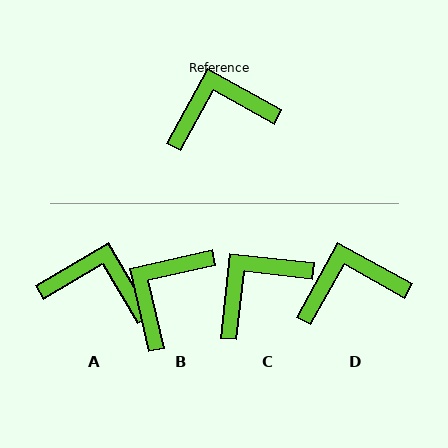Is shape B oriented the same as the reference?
No, it is off by about 42 degrees.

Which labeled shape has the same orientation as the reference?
D.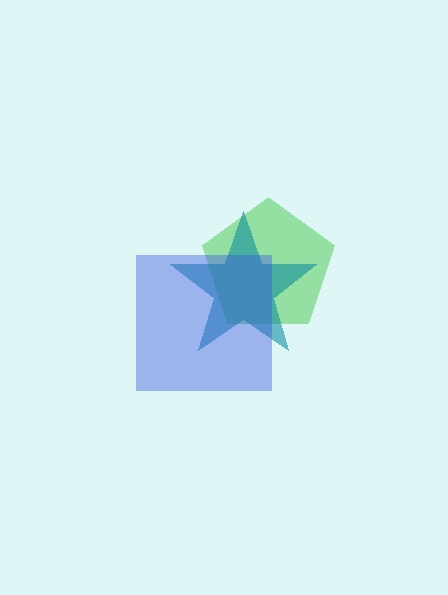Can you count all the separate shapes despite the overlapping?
Yes, there are 3 separate shapes.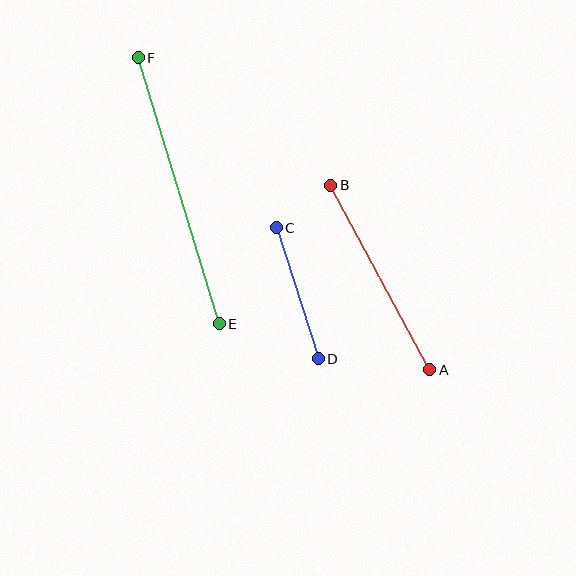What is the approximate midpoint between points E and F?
The midpoint is at approximately (179, 191) pixels.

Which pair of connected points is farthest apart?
Points E and F are farthest apart.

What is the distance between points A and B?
The distance is approximately 209 pixels.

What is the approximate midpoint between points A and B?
The midpoint is at approximately (380, 277) pixels.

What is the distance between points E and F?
The distance is approximately 278 pixels.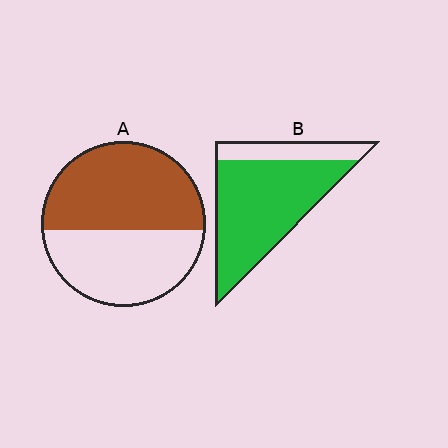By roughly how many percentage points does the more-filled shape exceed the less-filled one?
By roughly 25 percentage points (B over A).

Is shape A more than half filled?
Yes.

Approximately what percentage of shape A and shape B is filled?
A is approximately 55% and B is approximately 80%.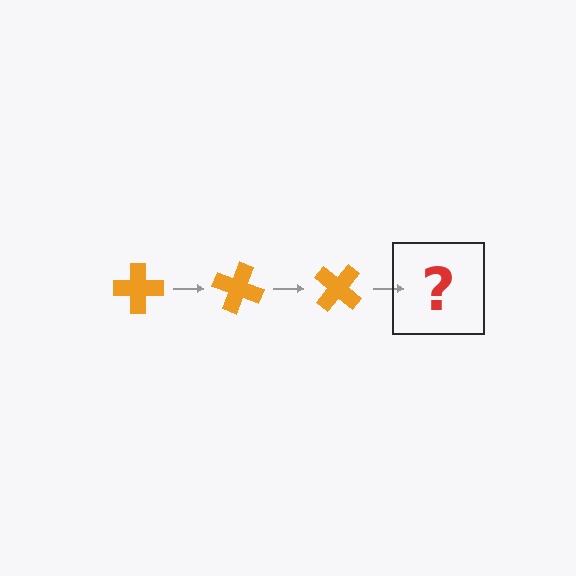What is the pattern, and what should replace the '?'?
The pattern is that the cross rotates 20 degrees each step. The '?' should be an orange cross rotated 60 degrees.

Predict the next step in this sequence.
The next step is an orange cross rotated 60 degrees.